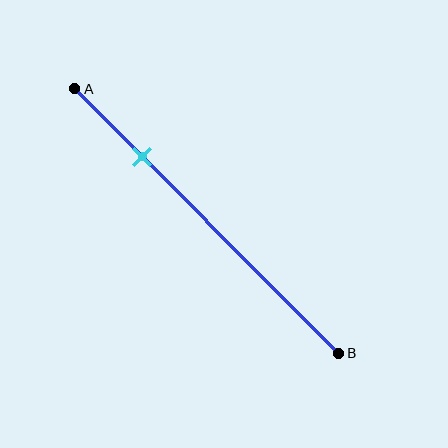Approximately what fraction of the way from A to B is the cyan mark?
The cyan mark is approximately 25% of the way from A to B.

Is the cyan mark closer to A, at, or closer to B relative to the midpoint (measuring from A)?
The cyan mark is closer to point A than the midpoint of segment AB.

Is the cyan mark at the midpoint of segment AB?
No, the mark is at about 25% from A, not at the 50% midpoint.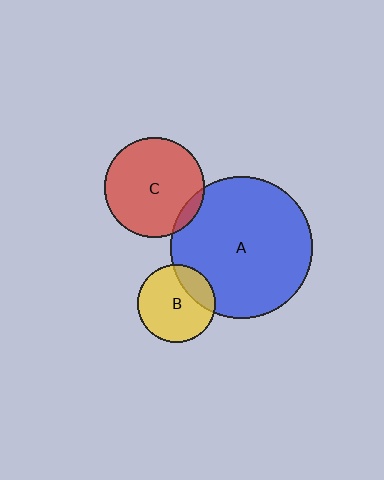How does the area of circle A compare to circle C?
Approximately 2.0 times.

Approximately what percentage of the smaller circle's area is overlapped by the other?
Approximately 10%.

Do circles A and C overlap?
Yes.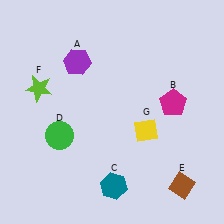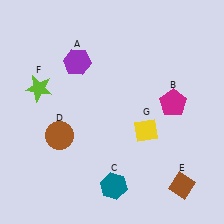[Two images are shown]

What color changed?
The circle (D) changed from green in Image 1 to brown in Image 2.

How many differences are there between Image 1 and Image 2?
There is 1 difference between the two images.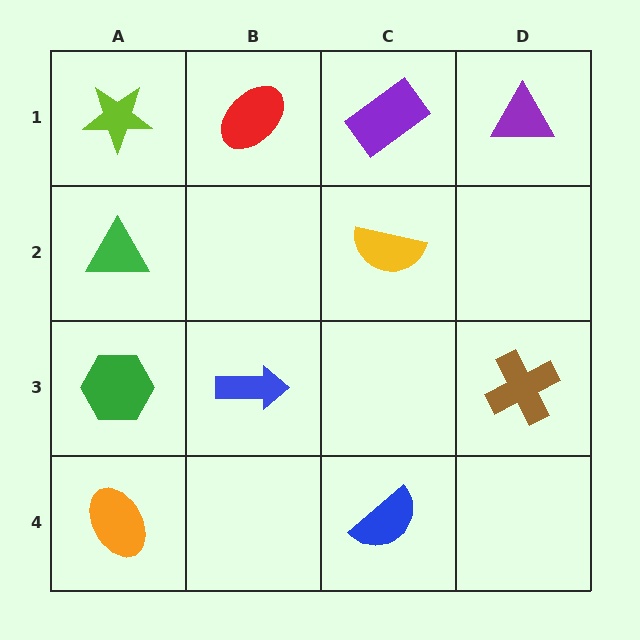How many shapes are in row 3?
3 shapes.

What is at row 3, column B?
A blue arrow.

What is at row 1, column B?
A red ellipse.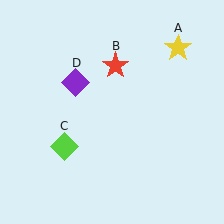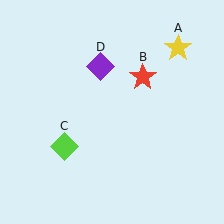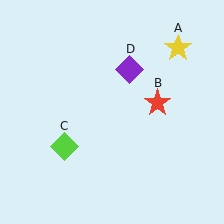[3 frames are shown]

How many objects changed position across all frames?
2 objects changed position: red star (object B), purple diamond (object D).